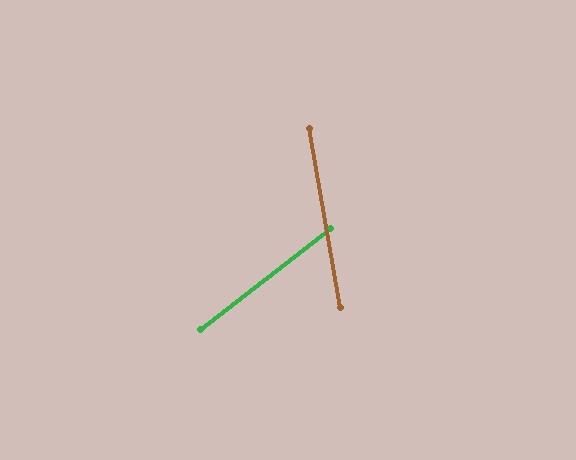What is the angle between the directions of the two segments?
Approximately 62 degrees.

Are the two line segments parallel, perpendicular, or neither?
Neither parallel nor perpendicular — they differ by about 62°.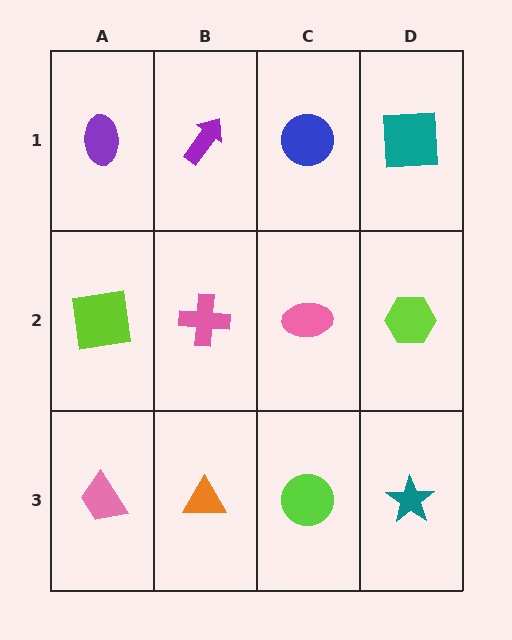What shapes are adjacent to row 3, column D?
A lime hexagon (row 2, column D), a lime circle (row 3, column C).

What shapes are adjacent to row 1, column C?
A pink ellipse (row 2, column C), a purple arrow (row 1, column B), a teal square (row 1, column D).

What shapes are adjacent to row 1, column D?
A lime hexagon (row 2, column D), a blue circle (row 1, column C).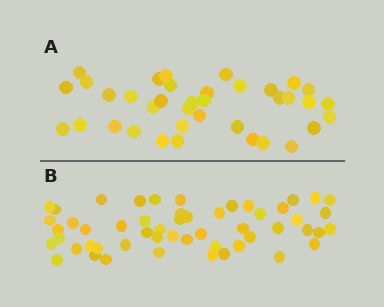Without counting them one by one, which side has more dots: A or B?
Region B (the bottom region) has more dots.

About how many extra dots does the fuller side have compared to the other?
Region B has approximately 15 more dots than region A.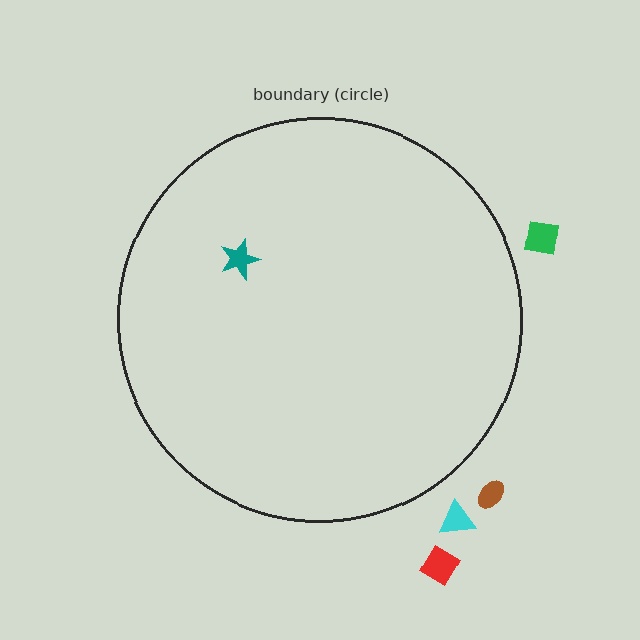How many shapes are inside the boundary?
1 inside, 4 outside.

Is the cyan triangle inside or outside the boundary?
Outside.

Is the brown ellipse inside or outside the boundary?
Outside.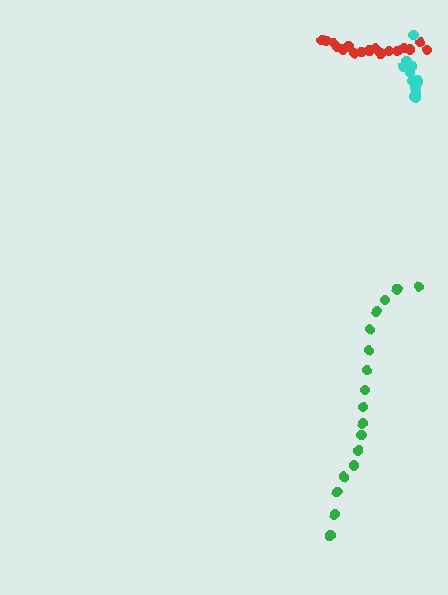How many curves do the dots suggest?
There are 3 distinct paths.